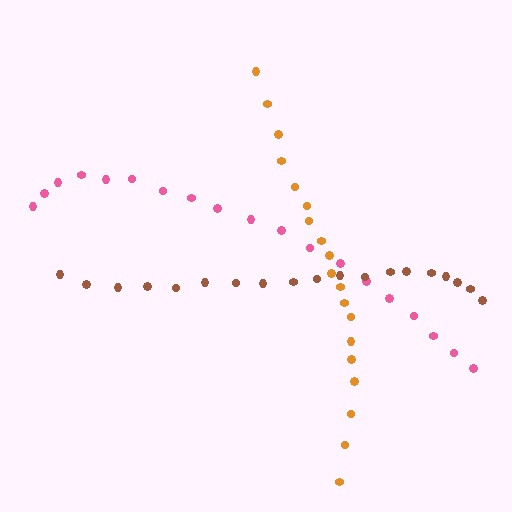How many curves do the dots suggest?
There are 3 distinct paths.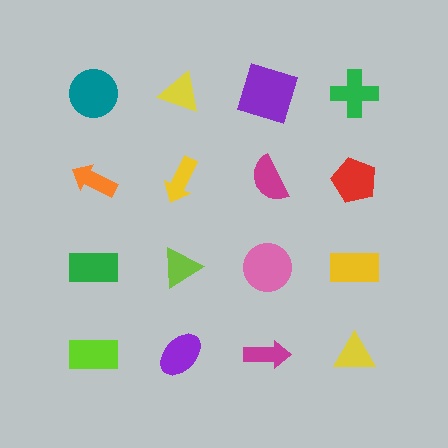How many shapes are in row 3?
4 shapes.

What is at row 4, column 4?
A yellow triangle.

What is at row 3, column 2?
A lime triangle.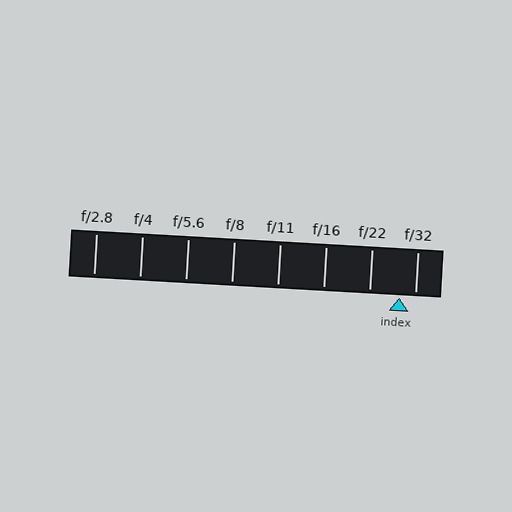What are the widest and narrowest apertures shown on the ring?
The widest aperture shown is f/2.8 and the narrowest is f/32.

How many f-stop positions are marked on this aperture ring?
There are 8 f-stop positions marked.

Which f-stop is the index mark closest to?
The index mark is closest to f/32.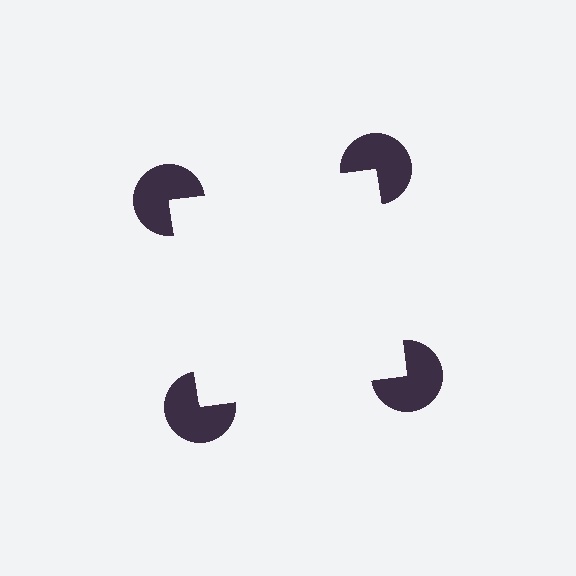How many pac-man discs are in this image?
There are 4 — one at each vertex of the illusory square.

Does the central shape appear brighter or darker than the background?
It typically appears slightly brighter than the background, even though no actual brightness change is drawn.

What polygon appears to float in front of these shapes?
An illusory square — its edges are inferred from the aligned wedge cuts in the pac-man discs, not physically drawn.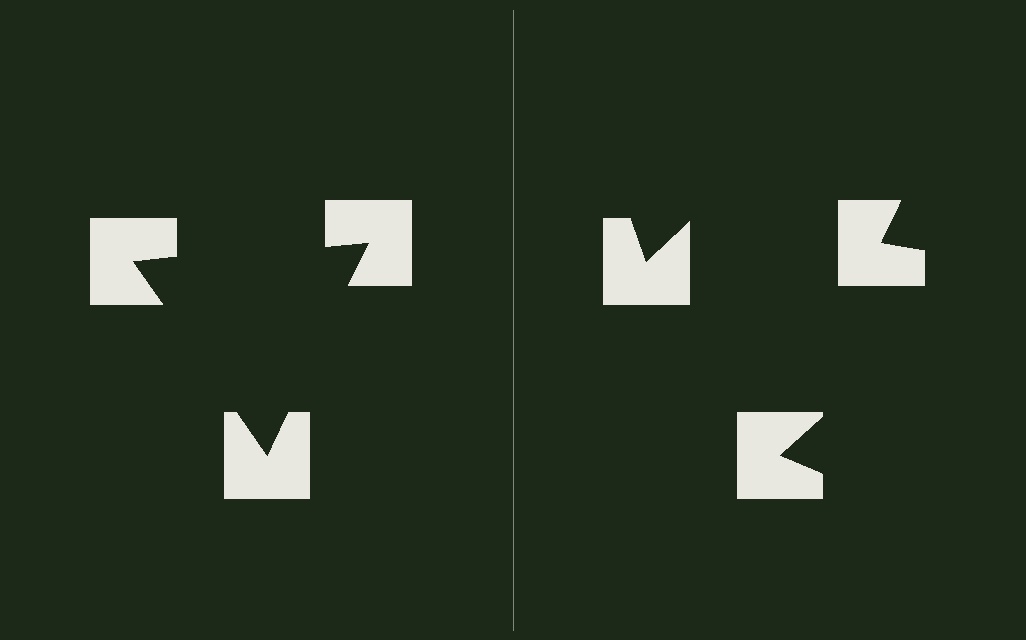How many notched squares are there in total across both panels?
6 — 3 on each side.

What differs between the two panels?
The notched squares are positioned identically on both sides; only the wedge orientations differ. On the left they align to a triangle; on the right they are misaligned.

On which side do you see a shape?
An illusory triangle appears on the left side. On the right side the wedge cuts are rotated, so no coherent shape forms.